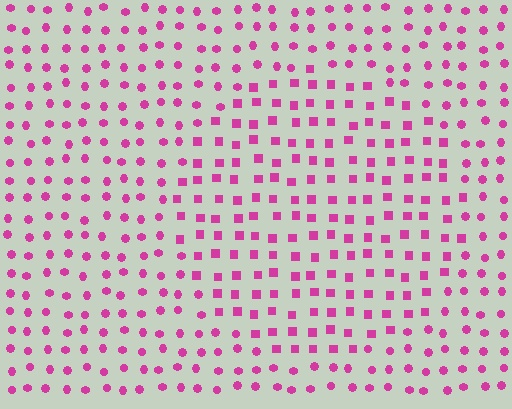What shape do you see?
I see a circle.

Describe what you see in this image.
The image is filled with small magenta elements arranged in a uniform grid. A circle-shaped region contains squares, while the surrounding area contains circles. The boundary is defined purely by the change in element shape.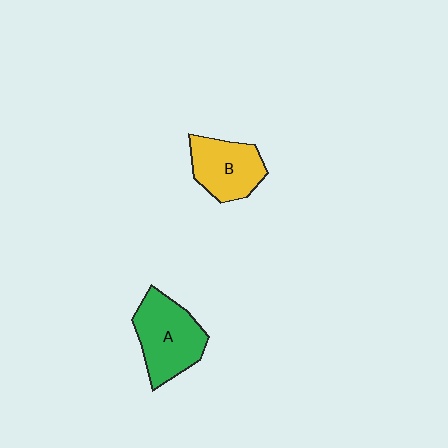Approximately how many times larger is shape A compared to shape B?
Approximately 1.2 times.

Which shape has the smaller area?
Shape B (yellow).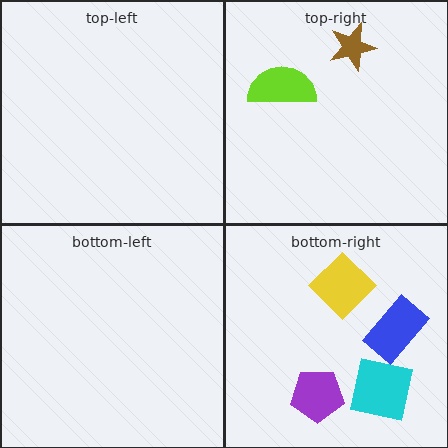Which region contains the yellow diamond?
The bottom-right region.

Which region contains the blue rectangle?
The bottom-right region.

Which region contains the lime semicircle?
The top-right region.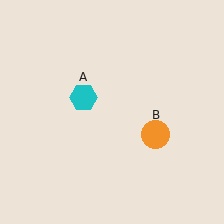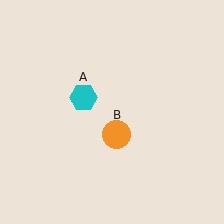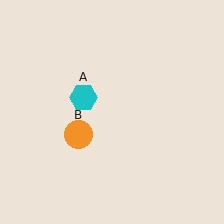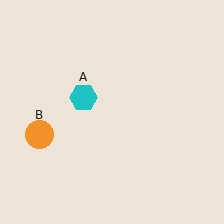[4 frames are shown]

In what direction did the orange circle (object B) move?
The orange circle (object B) moved left.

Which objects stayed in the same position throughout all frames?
Cyan hexagon (object A) remained stationary.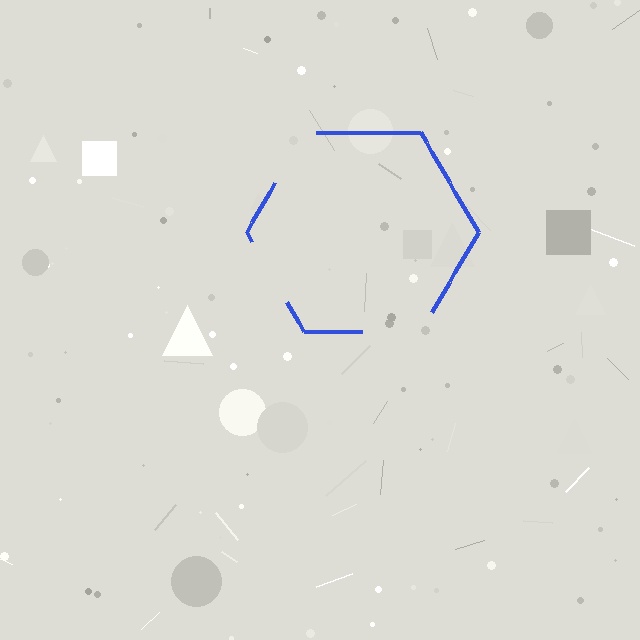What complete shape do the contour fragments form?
The contour fragments form a hexagon.